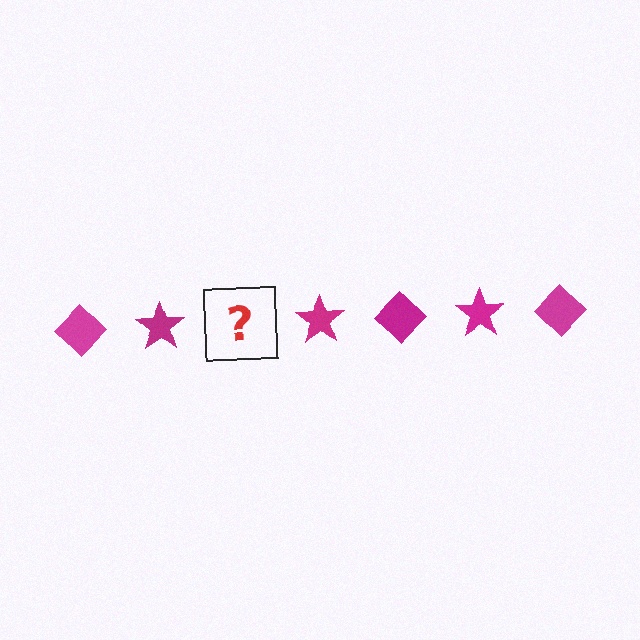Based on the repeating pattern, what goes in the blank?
The blank should be a magenta diamond.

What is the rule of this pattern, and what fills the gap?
The rule is that the pattern cycles through diamond, star shapes in magenta. The gap should be filled with a magenta diamond.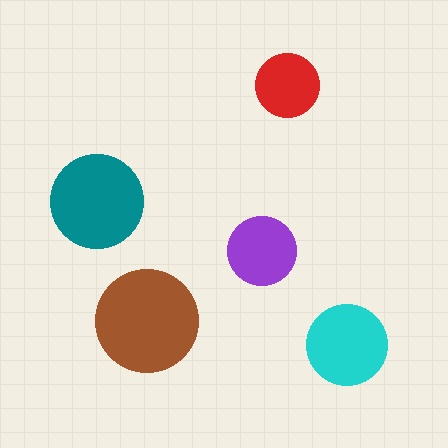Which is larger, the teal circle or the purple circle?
The teal one.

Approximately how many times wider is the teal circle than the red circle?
About 1.5 times wider.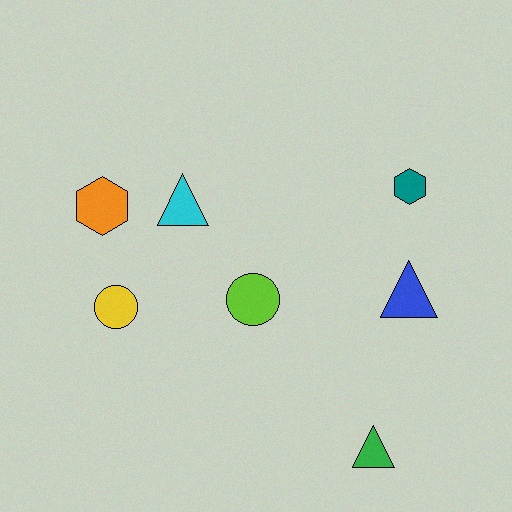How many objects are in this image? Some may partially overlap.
There are 7 objects.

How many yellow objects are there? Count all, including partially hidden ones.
There is 1 yellow object.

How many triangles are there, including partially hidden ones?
There are 3 triangles.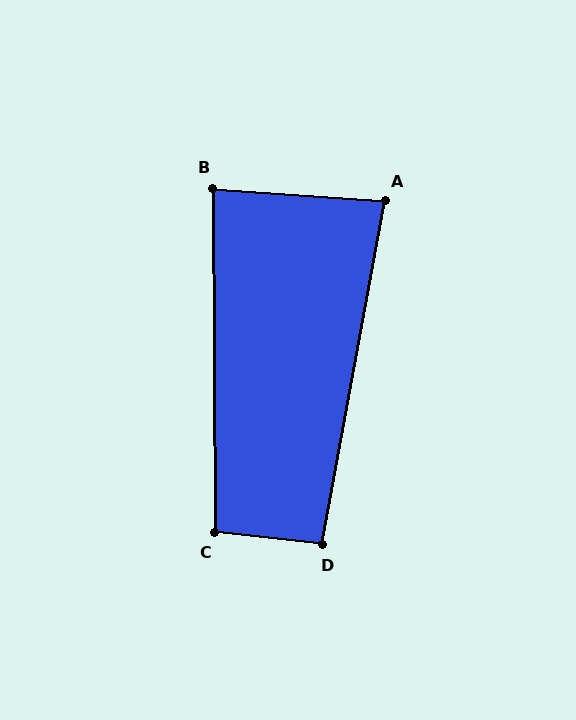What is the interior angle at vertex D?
Approximately 94 degrees (approximately right).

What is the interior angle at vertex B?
Approximately 86 degrees (approximately right).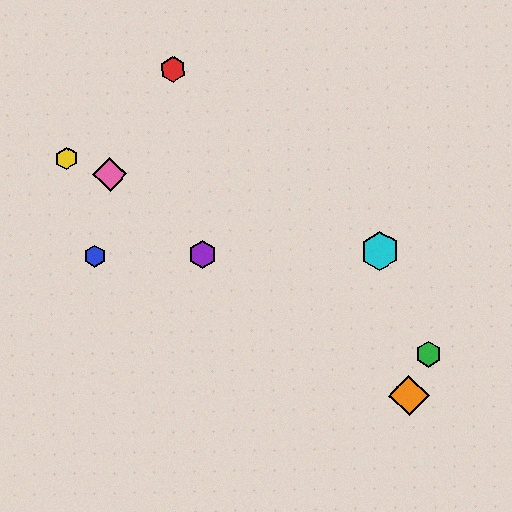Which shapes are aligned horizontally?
The blue hexagon, the purple hexagon, the cyan hexagon are aligned horizontally.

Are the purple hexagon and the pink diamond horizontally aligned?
No, the purple hexagon is at y≈254 and the pink diamond is at y≈174.